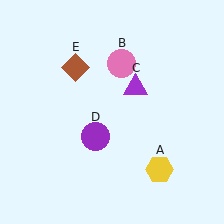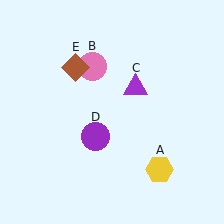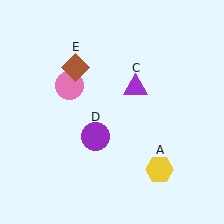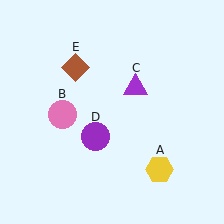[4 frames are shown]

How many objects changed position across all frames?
1 object changed position: pink circle (object B).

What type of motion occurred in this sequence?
The pink circle (object B) rotated counterclockwise around the center of the scene.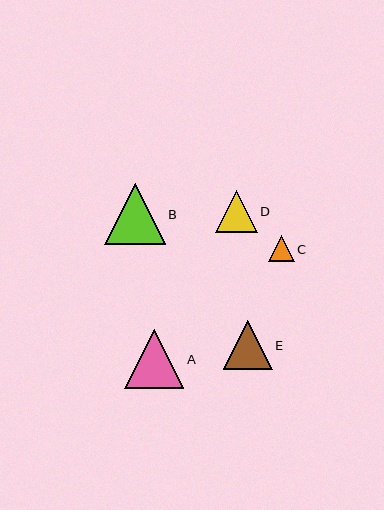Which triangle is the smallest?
Triangle C is the smallest with a size of approximately 26 pixels.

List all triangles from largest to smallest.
From largest to smallest: B, A, E, D, C.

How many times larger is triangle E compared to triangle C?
Triangle E is approximately 1.9 times the size of triangle C.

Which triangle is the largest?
Triangle B is the largest with a size of approximately 60 pixels.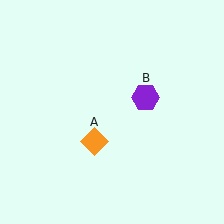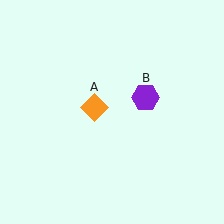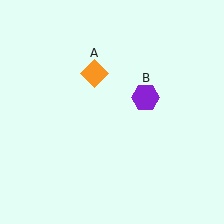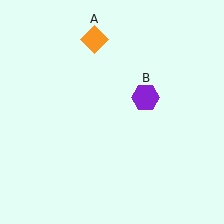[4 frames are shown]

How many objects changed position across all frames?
1 object changed position: orange diamond (object A).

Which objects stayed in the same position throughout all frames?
Purple hexagon (object B) remained stationary.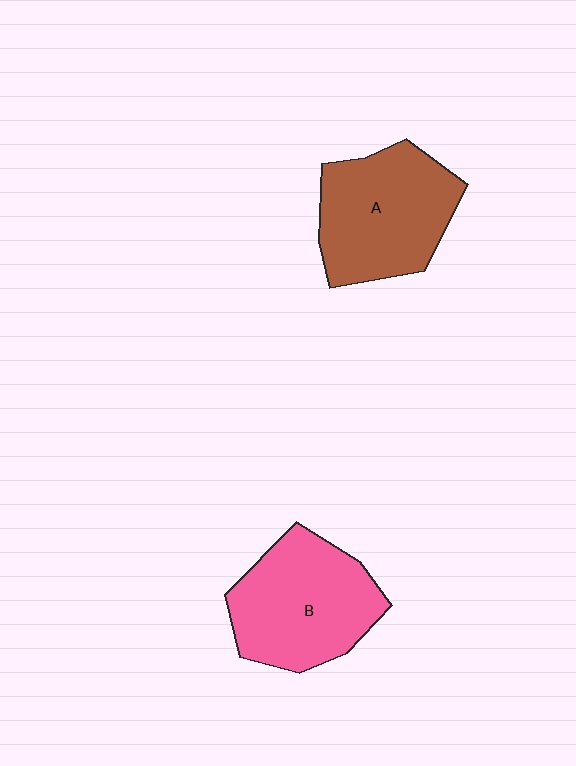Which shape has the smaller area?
Shape A (brown).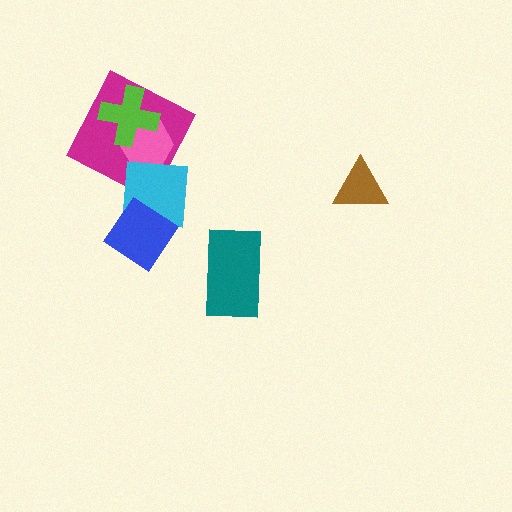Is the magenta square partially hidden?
Yes, it is partially covered by another shape.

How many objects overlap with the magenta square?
3 objects overlap with the magenta square.